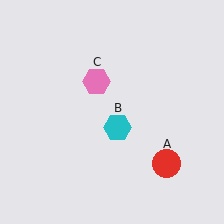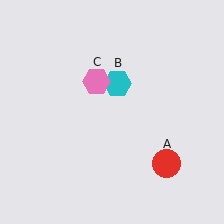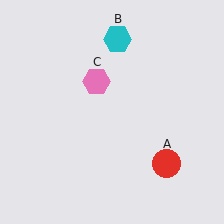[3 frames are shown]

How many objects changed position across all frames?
1 object changed position: cyan hexagon (object B).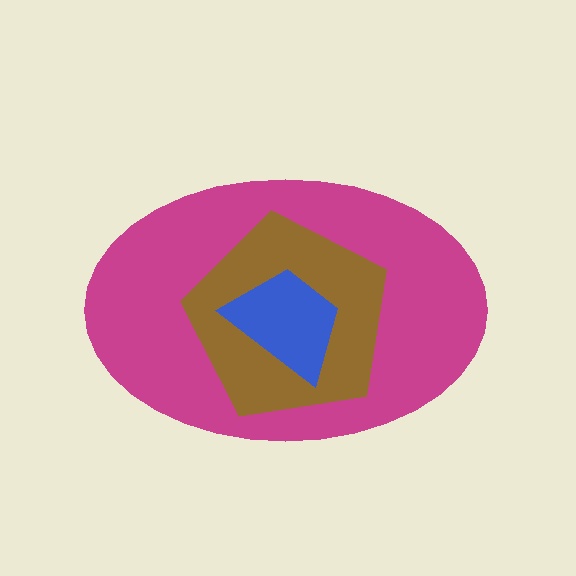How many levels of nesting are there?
3.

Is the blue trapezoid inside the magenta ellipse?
Yes.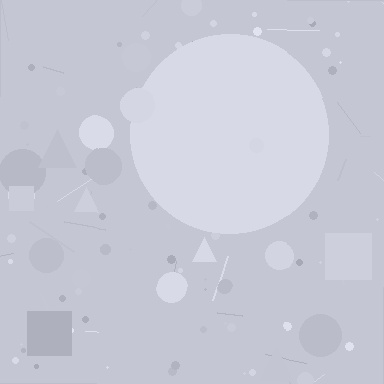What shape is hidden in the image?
A circle is hidden in the image.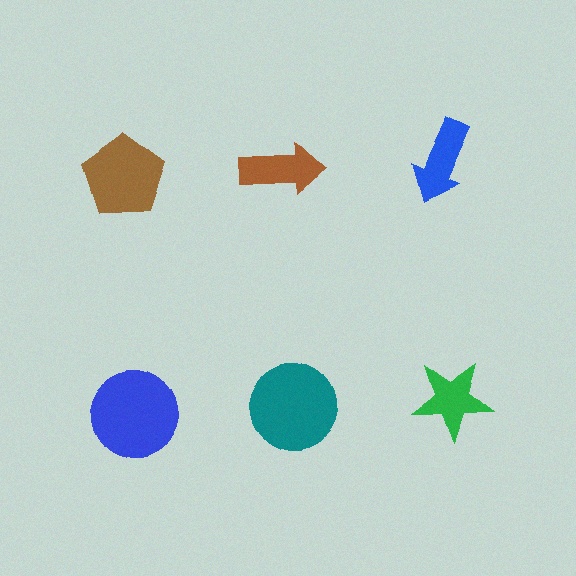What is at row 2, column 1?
A blue circle.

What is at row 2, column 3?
A green star.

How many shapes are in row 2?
3 shapes.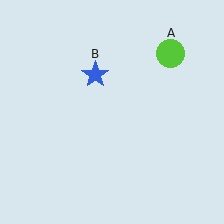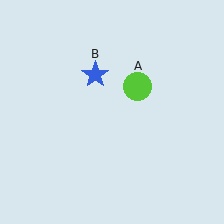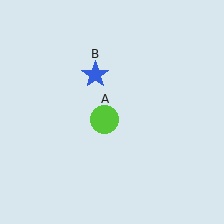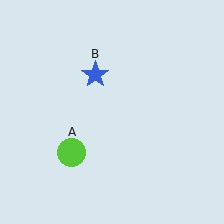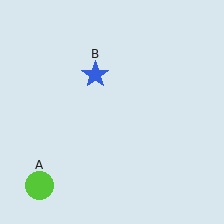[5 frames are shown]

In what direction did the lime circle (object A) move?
The lime circle (object A) moved down and to the left.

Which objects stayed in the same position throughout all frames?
Blue star (object B) remained stationary.